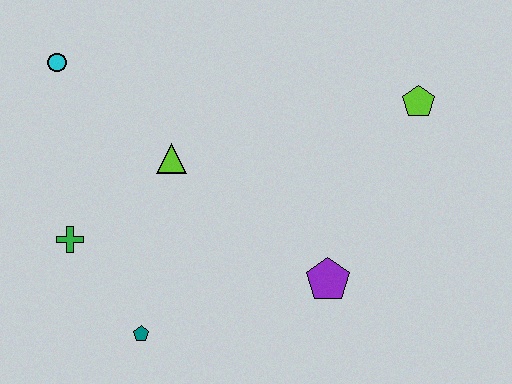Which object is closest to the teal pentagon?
The green cross is closest to the teal pentagon.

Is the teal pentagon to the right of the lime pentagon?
No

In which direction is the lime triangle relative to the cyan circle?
The lime triangle is to the right of the cyan circle.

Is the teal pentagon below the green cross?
Yes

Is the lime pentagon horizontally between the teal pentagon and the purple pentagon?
No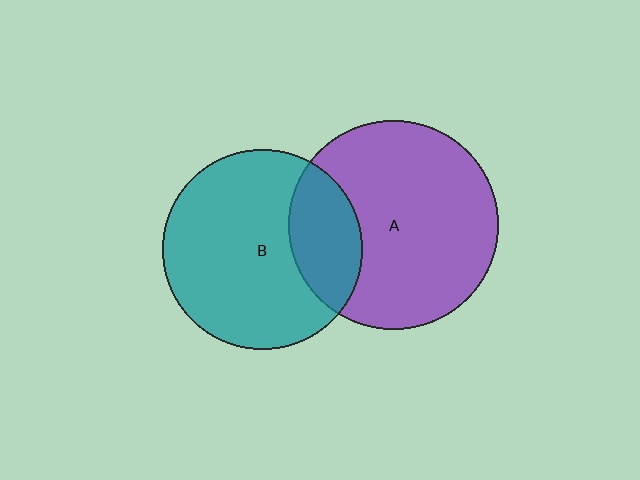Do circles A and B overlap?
Yes.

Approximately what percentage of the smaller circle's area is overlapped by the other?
Approximately 25%.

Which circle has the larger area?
Circle A (purple).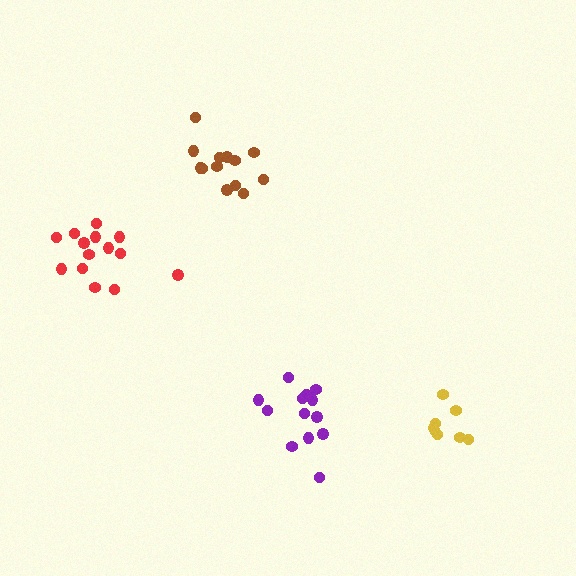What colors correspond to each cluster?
The clusters are colored: purple, brown, red, yellow.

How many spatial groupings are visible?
There are 4 spatial groupings.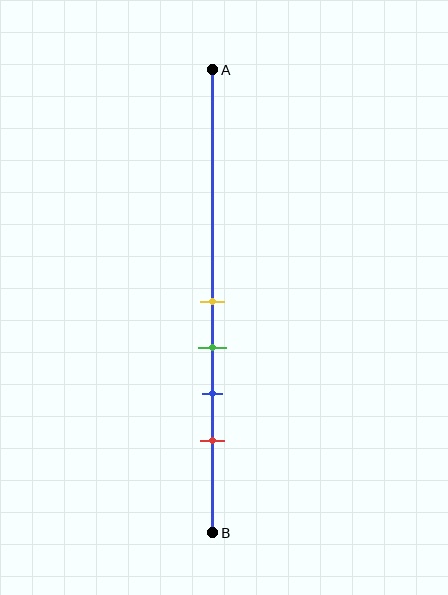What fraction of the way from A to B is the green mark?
The green mark is approximately 60% (0.6) of the way from A to B.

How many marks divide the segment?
There are 4 marks dividing the segment.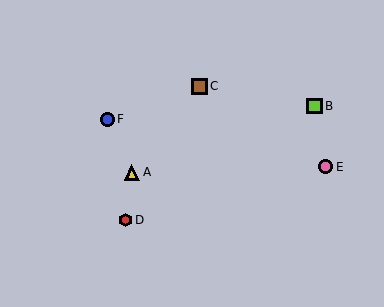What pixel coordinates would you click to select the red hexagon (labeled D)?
Click at (125, 220) to select the red hexagon D.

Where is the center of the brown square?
The center of the brown square is at (199, 86).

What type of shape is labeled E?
Shape E is a pink circle.